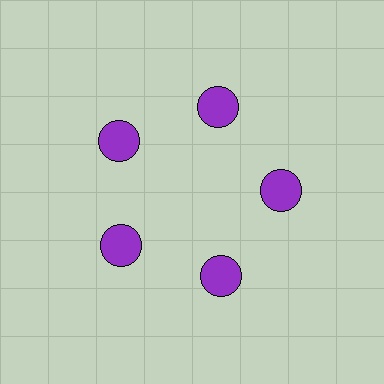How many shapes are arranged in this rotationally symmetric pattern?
There are 5 shapes, arranged in 5 groups of 1.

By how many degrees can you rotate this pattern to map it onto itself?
The pattern maps onto itself every 72 degrees of rotation.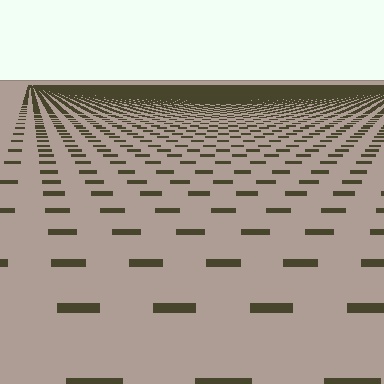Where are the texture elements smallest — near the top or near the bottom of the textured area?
Near the top.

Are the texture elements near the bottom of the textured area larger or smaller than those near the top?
Larger. Near the bottom, elements are closer to the viewer and appear at a bigger on-screen size.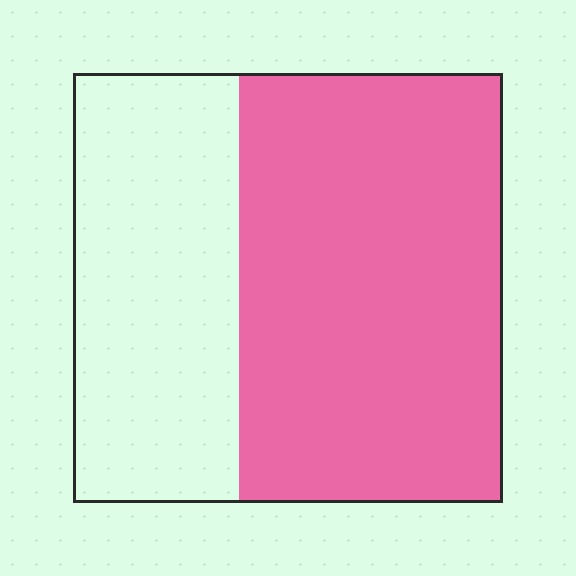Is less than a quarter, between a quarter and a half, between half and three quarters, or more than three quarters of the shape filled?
Between half and three quarters.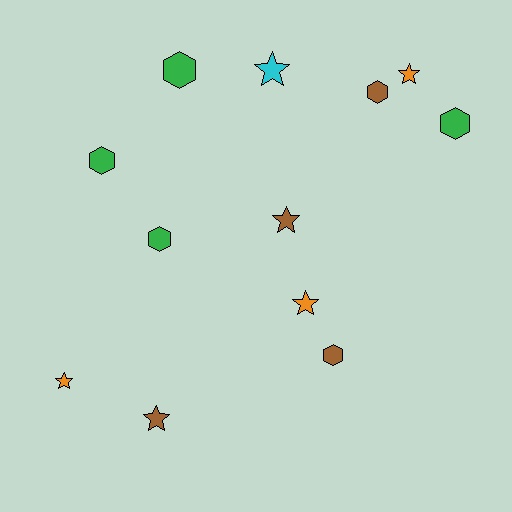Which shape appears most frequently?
Star, with 6 objects.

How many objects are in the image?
There are 12 objects.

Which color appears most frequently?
Brown, with 4 objects.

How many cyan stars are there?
There is 1 cyan star.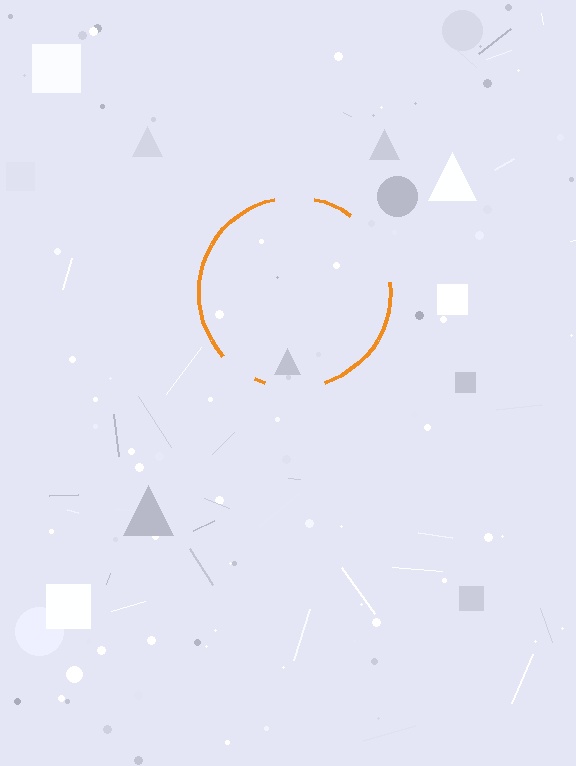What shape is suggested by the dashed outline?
The dashed outline suggests a circle.